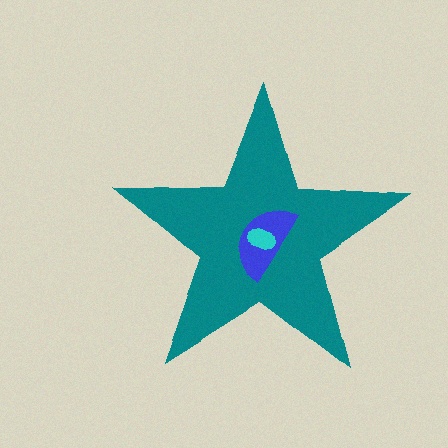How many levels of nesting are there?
3.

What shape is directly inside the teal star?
The blue semicircle.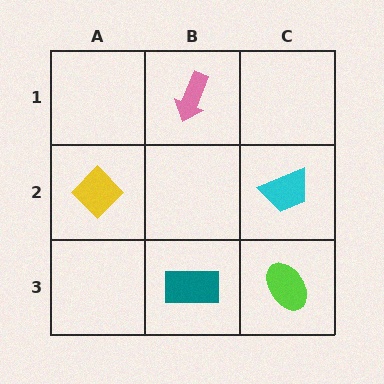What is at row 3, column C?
A lime ellipse.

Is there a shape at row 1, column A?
No, that cell is empty.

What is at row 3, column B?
A teal rectangle.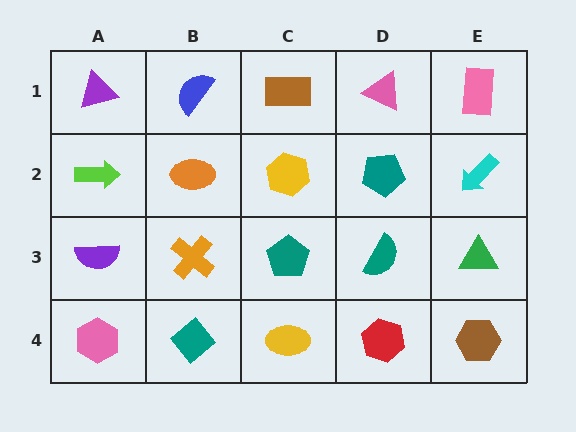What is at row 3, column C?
A teal pentagon.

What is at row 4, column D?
A red hexagon.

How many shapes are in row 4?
5 shapes.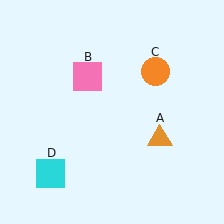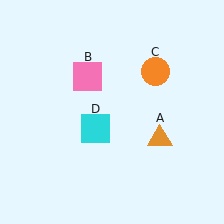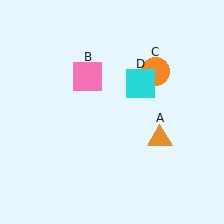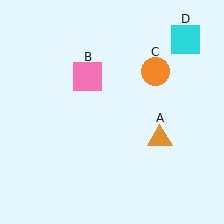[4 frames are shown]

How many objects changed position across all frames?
1 object changed position: cyan square (object D).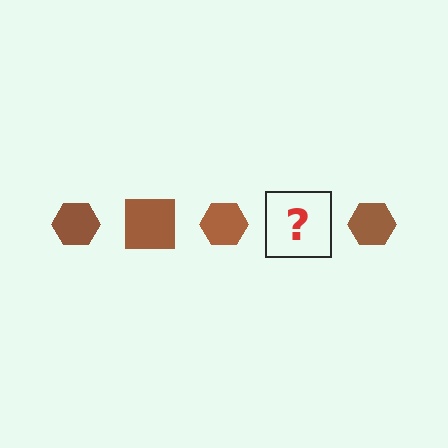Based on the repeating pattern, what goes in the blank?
The blank should be a brown square.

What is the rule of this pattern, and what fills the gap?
The rule is that the pattern cycles through hexagon, square shapes in brown. The gap should be filled with a brown square.